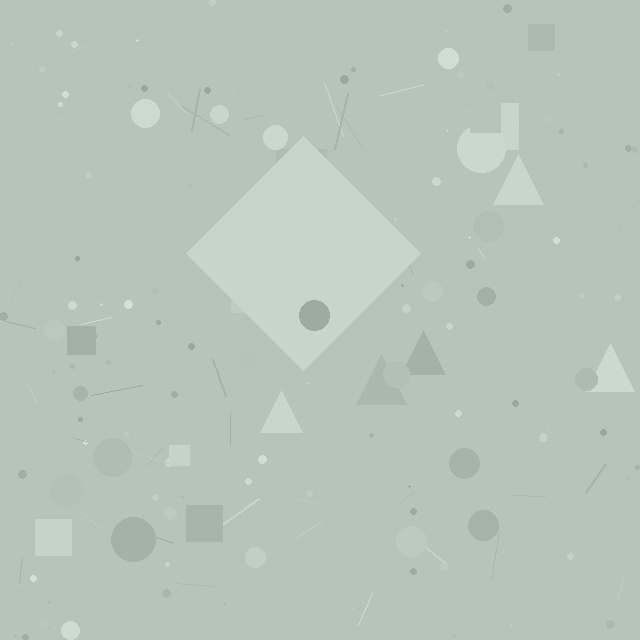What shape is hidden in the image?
A diamond is hidden in the image.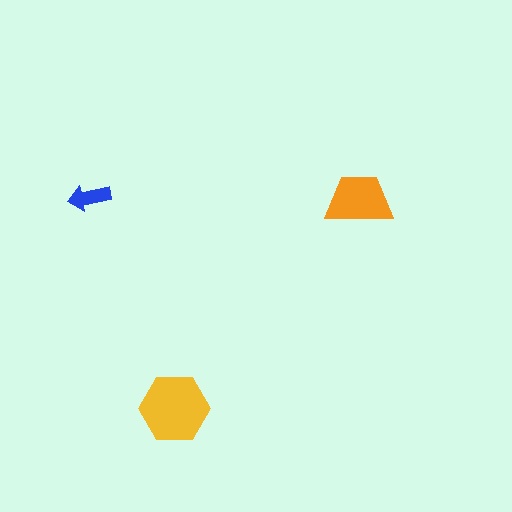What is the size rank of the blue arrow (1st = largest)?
3rd.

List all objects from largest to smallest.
The yellow hexagon, the orange trapezoid, the blue arrow.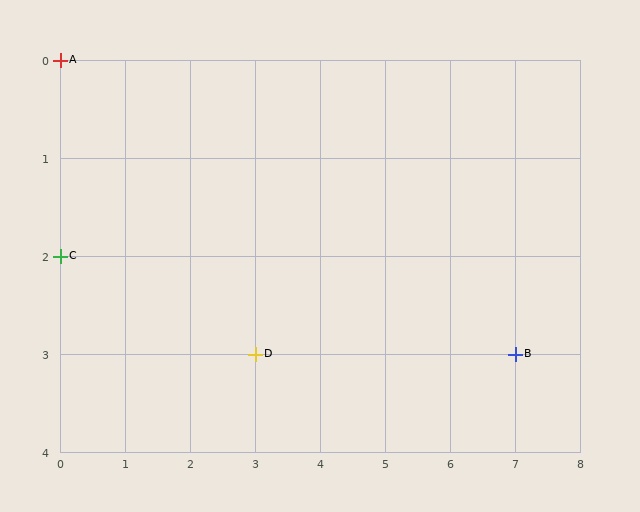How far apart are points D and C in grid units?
Points D and C are 3 columns and 1 row apart (about 3.2 grid units diagonally).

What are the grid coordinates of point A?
Point A is at grid coordinates (0, 0).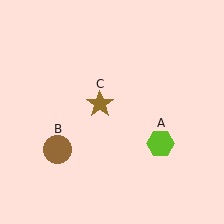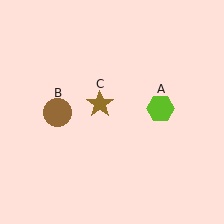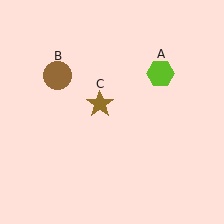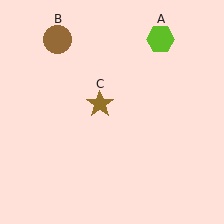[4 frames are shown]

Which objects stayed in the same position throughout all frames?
Brown star (object C) remained stationary.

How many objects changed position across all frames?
2 objects changed position: lime hexagon (object A), brown circle (object B).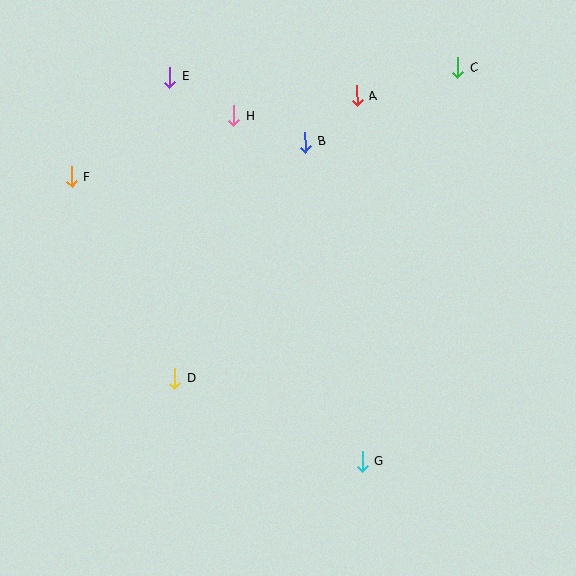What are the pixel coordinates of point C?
Point C is at (458, 68).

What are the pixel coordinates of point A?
Point A is at (357, 96).